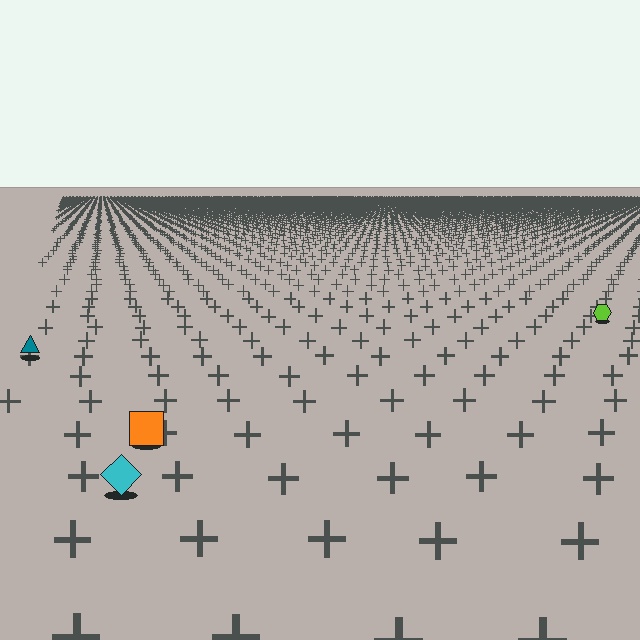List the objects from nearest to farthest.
From nearest to farthest: the cyan diamond, the orange square, the teal triangle, the lime hexagon.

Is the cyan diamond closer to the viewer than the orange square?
Yes. The cyan diamond is closer — you can tell from the texture gradient: the ground texture is coarser near it.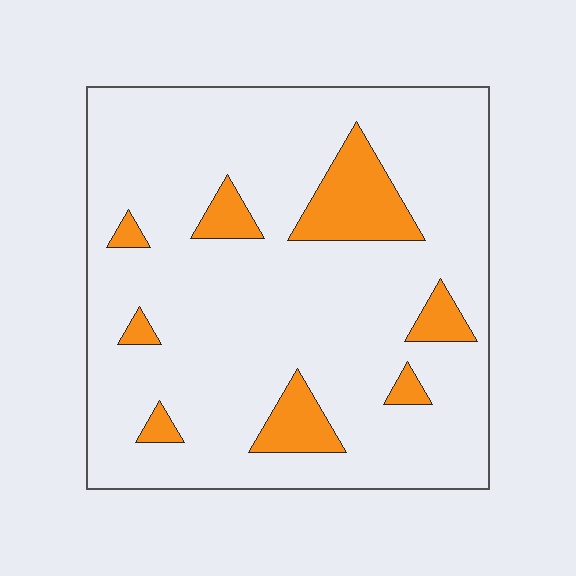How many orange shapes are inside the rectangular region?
8.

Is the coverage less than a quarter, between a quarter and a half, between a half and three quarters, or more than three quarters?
Less than a quarter.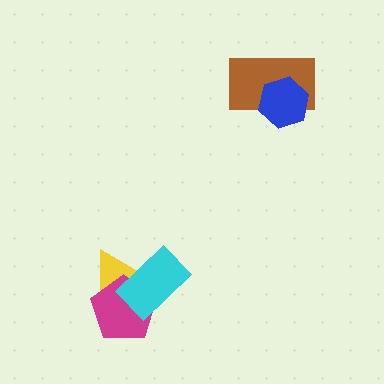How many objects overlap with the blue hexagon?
1 object overlaps with the blue hexagon.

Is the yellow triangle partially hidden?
Yes, it is partially covered by another shape.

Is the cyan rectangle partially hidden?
No, no other shape covers it.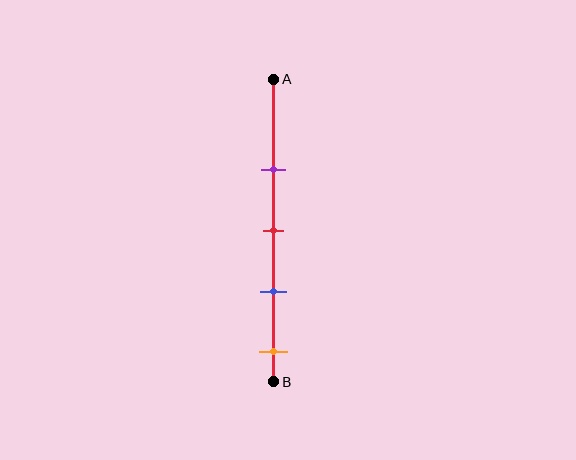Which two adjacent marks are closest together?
The red and blue marks are the closest adjacent pair.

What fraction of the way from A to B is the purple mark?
The purple mark is approximately 30% (0.3) of the way from A to B.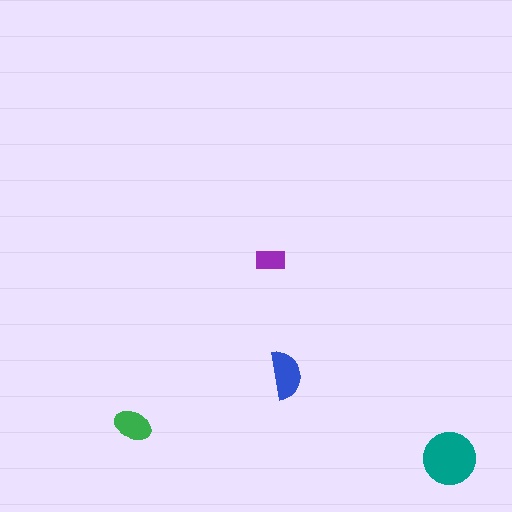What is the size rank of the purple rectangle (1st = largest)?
4th.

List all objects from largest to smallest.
The teal circle, the blue semicircle, the green ellipse, the purple rectangle.